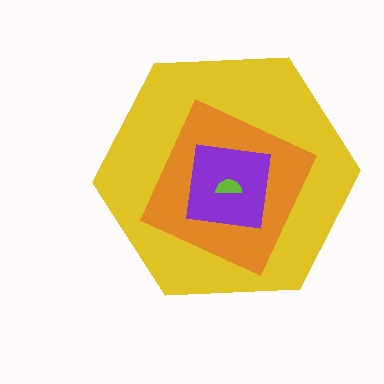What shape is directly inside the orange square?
The purple square.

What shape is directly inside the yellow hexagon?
The orange square.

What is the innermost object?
The lime semicircle.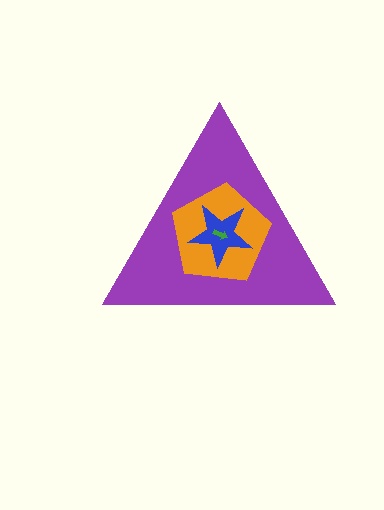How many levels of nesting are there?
4.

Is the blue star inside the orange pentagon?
Yes.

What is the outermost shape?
The purple triangle.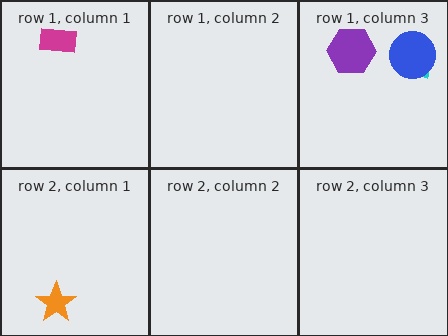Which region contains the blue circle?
The row 1, column 3 region.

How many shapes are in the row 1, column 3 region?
3.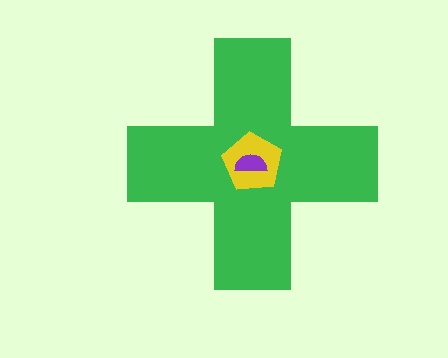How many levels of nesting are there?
3.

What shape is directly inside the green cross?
The yellow pentagon.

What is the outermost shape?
The green cross.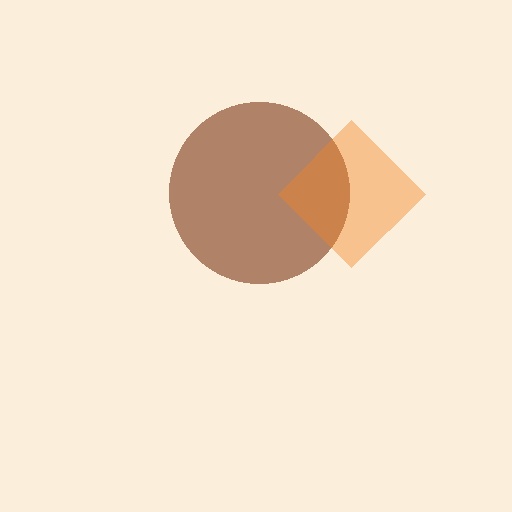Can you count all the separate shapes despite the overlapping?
Yes, there are 2 separate shapes.